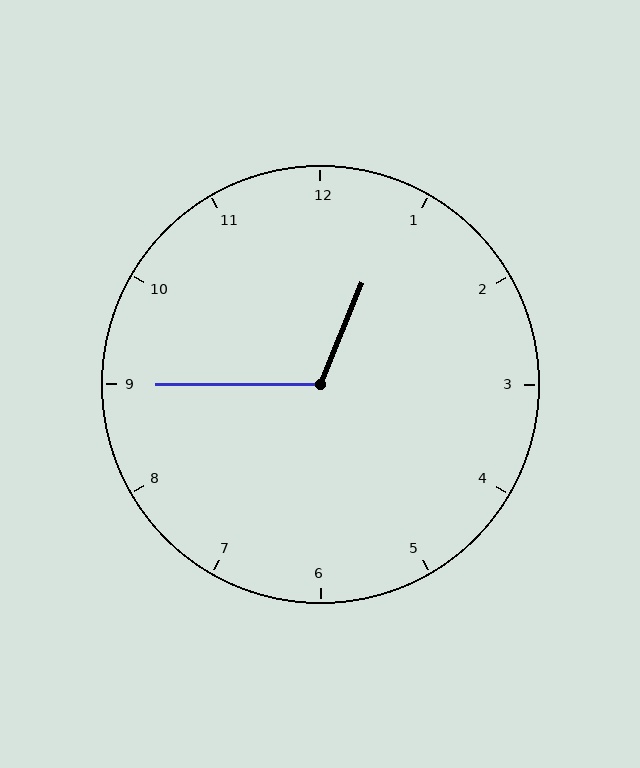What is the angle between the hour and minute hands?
Approximately 112 degrees.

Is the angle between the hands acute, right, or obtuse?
It is obtuse.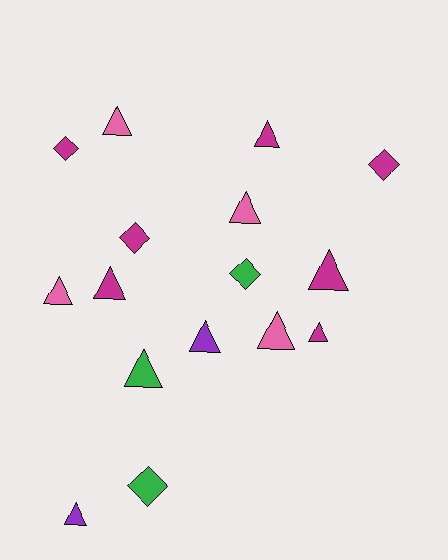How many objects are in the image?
There are 16 objects.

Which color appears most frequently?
Magenta, with 7 objects.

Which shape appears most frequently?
Triangle, with 11 objects.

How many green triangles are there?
There is 1 green triangle.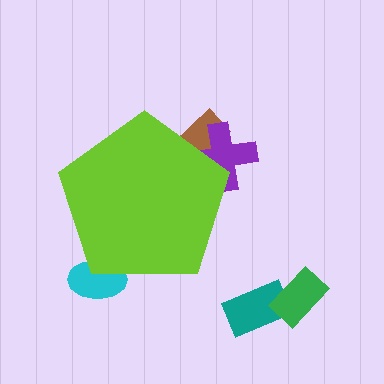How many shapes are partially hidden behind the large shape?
3 shapes are partially hidden.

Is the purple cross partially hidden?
Yes, the purple cross is partially hidden behind the lime pentagon.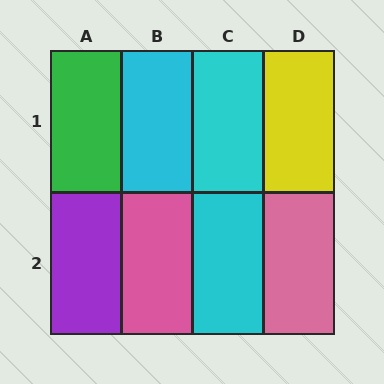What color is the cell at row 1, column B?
Cyan.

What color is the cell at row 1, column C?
Cyan.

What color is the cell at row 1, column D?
Yellow.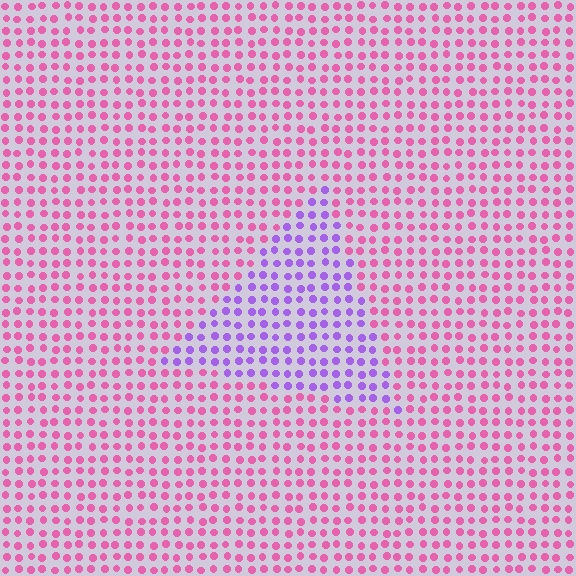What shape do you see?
I see a triangle.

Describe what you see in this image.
The image is filled with small pink elements in a uniform arrangement. A triangle-shaped region is visible where the elements are tinted to a slightly different hue, forming a subtle color boundary.